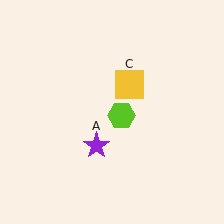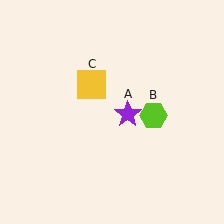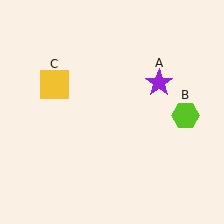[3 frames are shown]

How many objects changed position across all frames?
3 objects changed position: purple star (object A), lime hexagon (object B), yellow square (object C).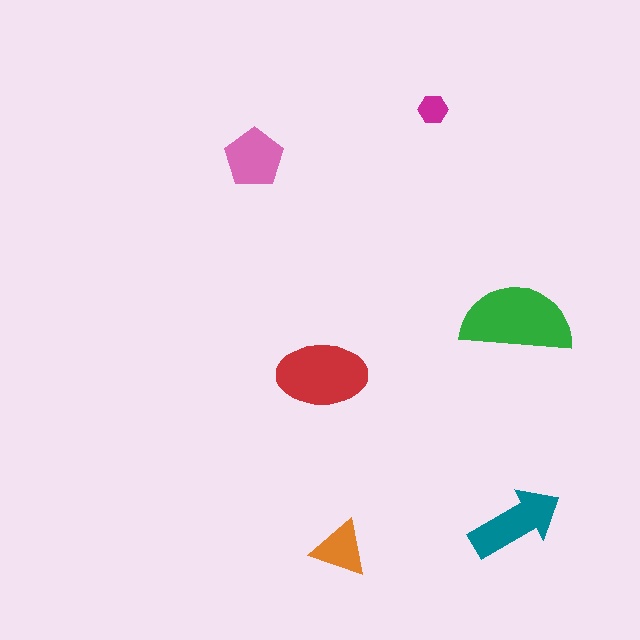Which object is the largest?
The green semicircle.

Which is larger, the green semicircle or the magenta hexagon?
The green semicircle.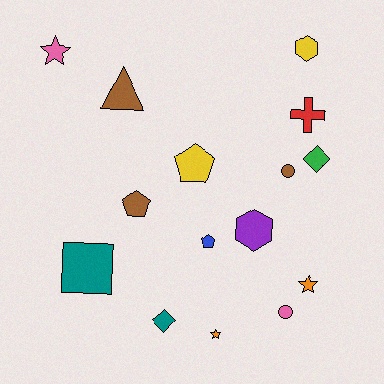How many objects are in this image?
There are 15 objects.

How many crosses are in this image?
There is 1 cross.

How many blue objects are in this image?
There is 1 blue object.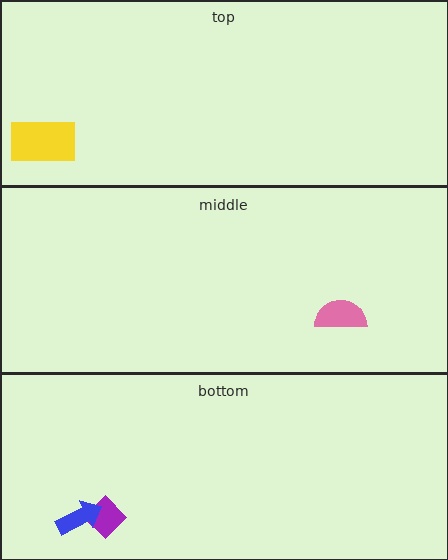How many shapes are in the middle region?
1.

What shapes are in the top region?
The yellow rectangle.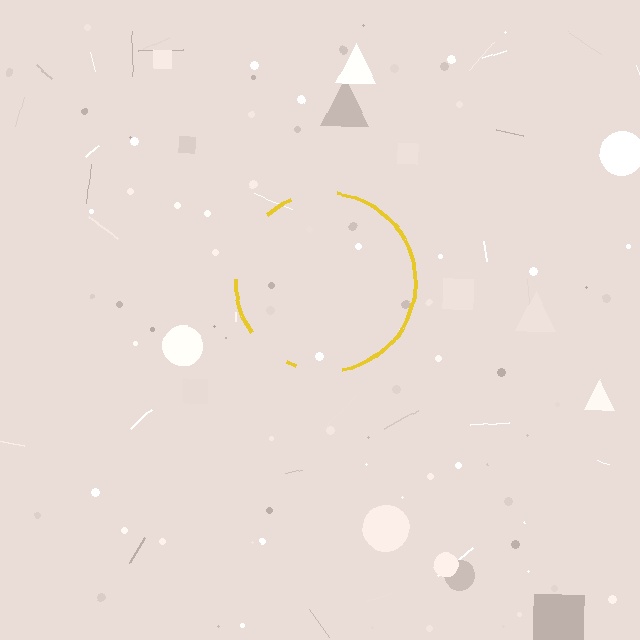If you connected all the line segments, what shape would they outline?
They would outline a circle.